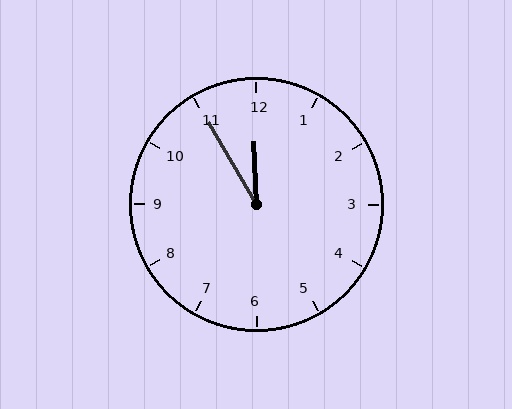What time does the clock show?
11:55.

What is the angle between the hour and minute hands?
Approximately 28 degrees.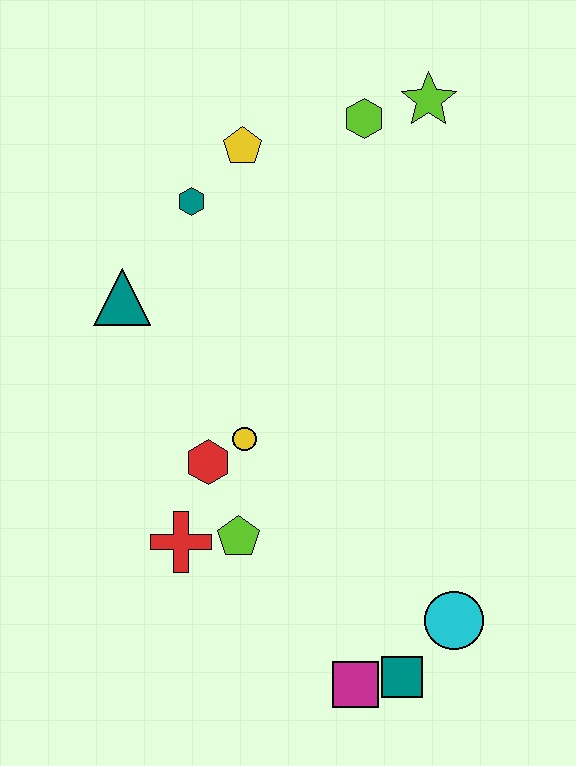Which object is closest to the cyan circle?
The teal square is closest to the cyan circle.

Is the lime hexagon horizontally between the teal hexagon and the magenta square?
No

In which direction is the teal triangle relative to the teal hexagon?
The teal triangle is below the teal hexagon.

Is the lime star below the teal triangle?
No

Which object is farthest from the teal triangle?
The teal square is farthest from the teal triangle.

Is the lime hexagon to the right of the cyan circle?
No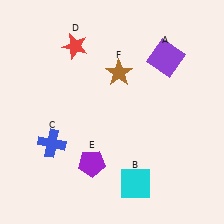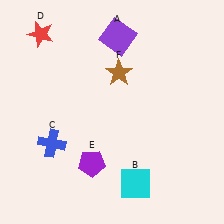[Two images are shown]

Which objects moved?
The objects that moved are: the purple square (A), the red star (D).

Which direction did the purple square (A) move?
The purple square (A) moved left.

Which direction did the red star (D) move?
The red star (D) moved left.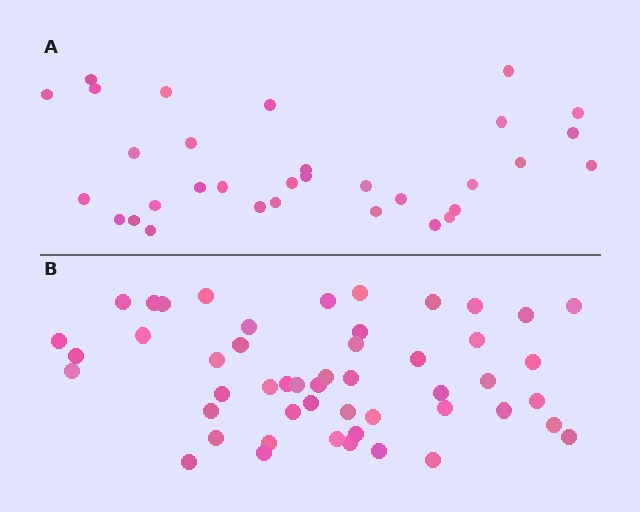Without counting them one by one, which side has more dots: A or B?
Region B (the bottom region) has more dots.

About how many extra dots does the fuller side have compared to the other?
Region B has approximately 20 more dots than region A.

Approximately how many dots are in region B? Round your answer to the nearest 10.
About 50 dots.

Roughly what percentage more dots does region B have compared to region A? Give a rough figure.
About 55% more.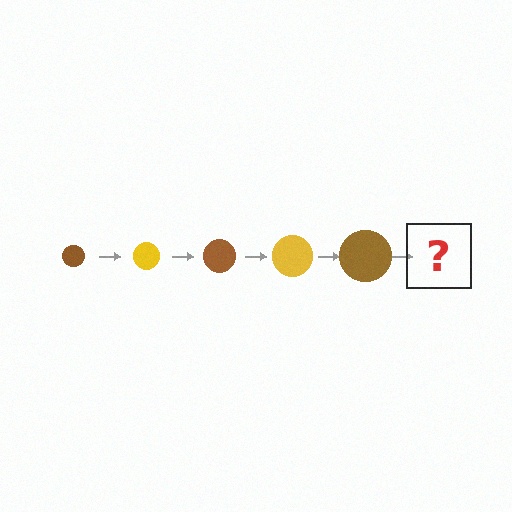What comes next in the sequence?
The next element should be a yellow circle, larger than the previous one.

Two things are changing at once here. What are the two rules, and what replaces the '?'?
The two rules are that the circle grows larger each step and the color cycles through brown and yellow. The '?' should be a yellow circle, larger than the previous one.